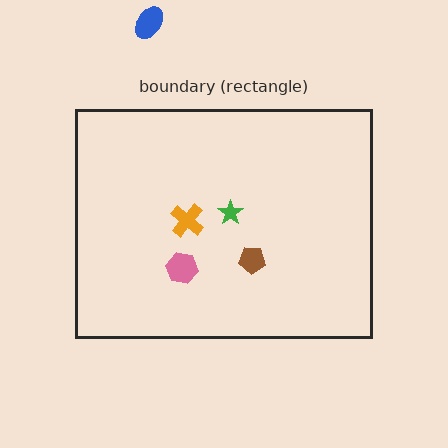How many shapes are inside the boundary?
4 inside, 1 outside.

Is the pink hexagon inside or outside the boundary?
Inside.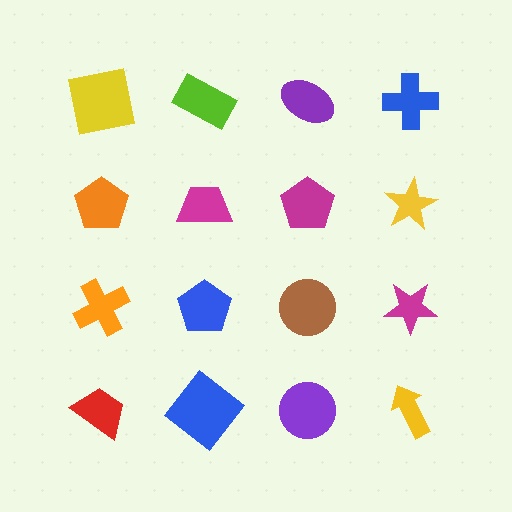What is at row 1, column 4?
A blue cross.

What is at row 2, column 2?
A magenta trapezoid.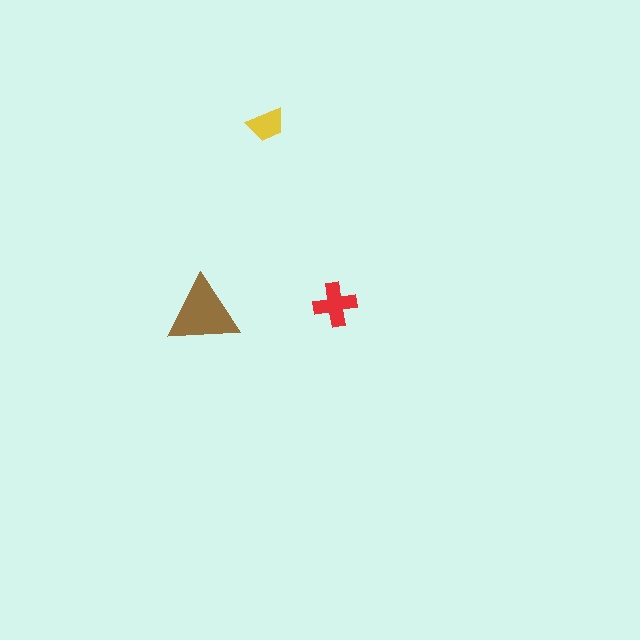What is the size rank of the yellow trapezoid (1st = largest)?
3rd.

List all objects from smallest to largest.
The yellow trapezoid, the red cross, the brown triangle.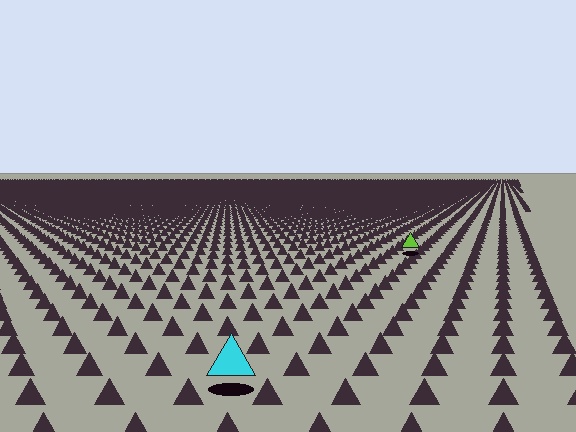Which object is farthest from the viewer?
The lime triangle is farthest from the viewer. It appears smaller and the ground texture around it is denser.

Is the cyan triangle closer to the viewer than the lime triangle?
Yes. The cyan triangle is closer — you can tell from the texture gradient: the ground texture is coarser near it.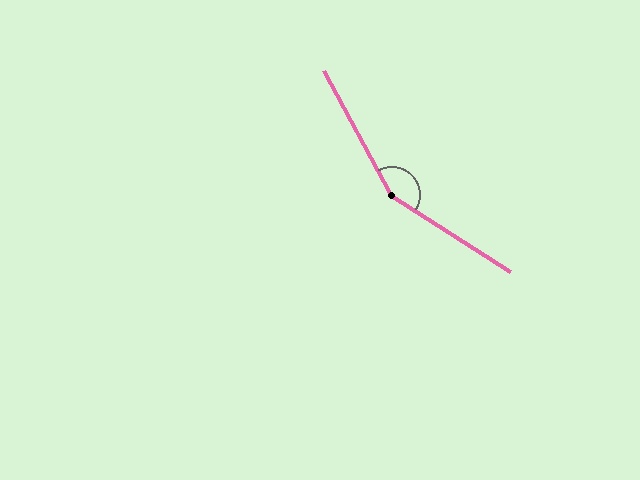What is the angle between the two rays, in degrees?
Approximately 151 degrees.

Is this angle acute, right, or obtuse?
It is obtuse.